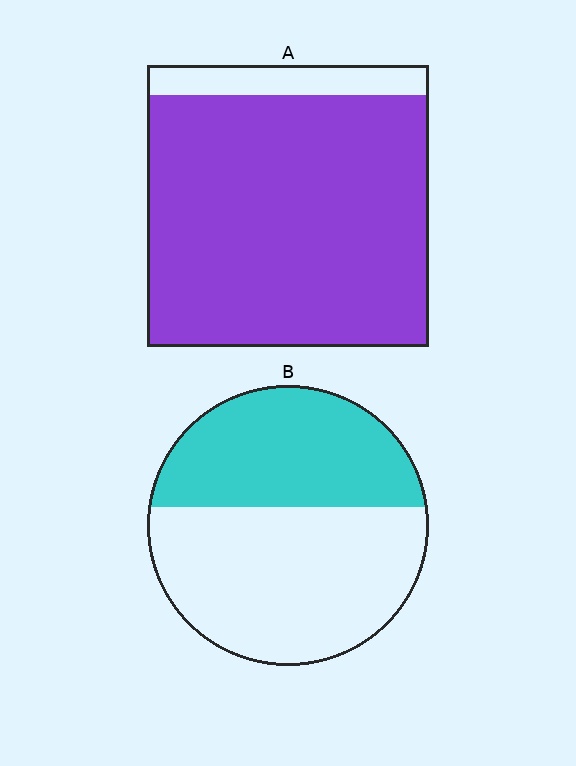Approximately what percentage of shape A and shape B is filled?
A is approximately 90% and B is approximately 40%.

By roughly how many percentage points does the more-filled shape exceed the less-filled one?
By roughly 50 percentage points (A over B).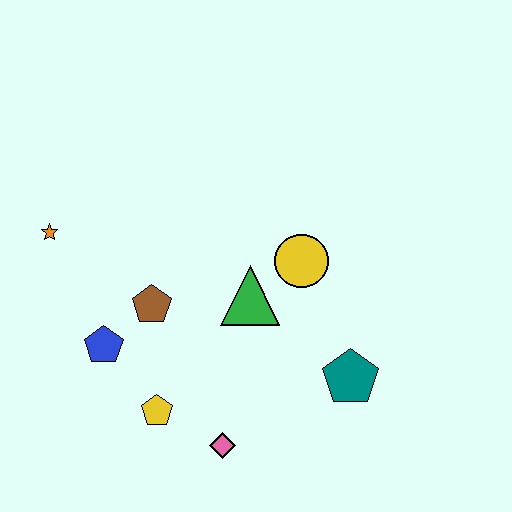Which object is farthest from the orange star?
The teal pentagon is farthest from the orange star.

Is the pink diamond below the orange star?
Yes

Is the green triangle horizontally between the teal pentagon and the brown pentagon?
Yes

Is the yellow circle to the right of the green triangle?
Yes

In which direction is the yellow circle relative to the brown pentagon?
The yellow circle is to the right of the brown pentagon.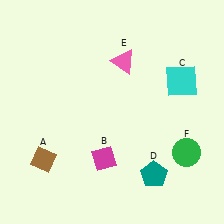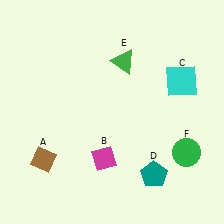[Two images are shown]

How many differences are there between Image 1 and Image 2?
There is 1 difference between the two images.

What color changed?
The triangle (E) changed from pink in Image 1 to green in Image 2.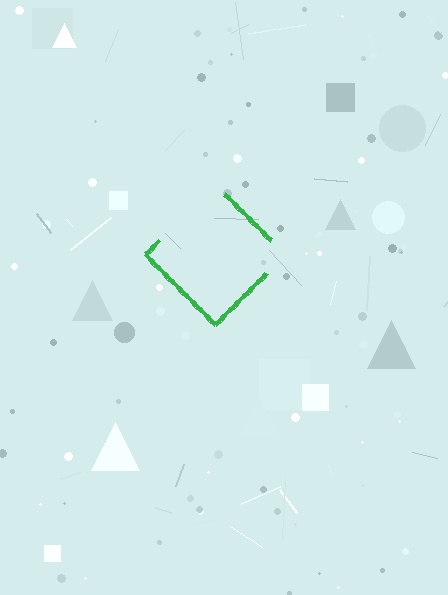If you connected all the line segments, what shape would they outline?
They would outline a diamond.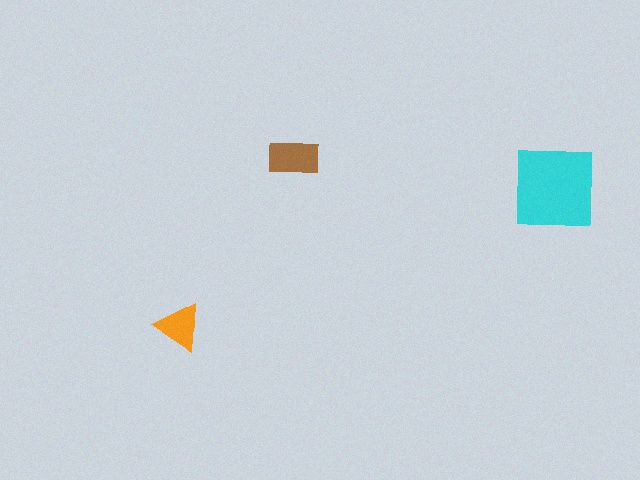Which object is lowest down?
The orange triangle is bottommost.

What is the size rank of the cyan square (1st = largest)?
1st.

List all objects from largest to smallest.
The cyan square, the brown rectangle, the orange triangle.